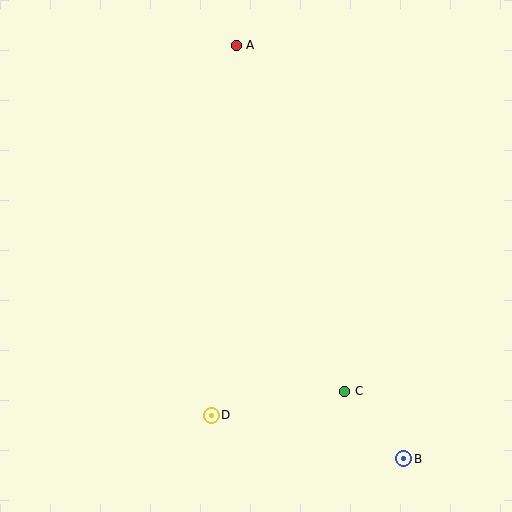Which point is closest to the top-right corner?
Point A is closest to the top-right corner.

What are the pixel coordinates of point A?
Point A is at (236, 45).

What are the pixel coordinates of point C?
Point C is at (345, 391).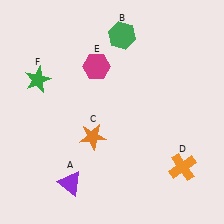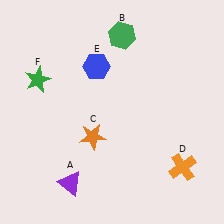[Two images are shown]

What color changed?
The hexagon (E) changed from magenta in Image 1 to blue in Image 2.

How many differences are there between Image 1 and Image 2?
There is 1 difference between the two images.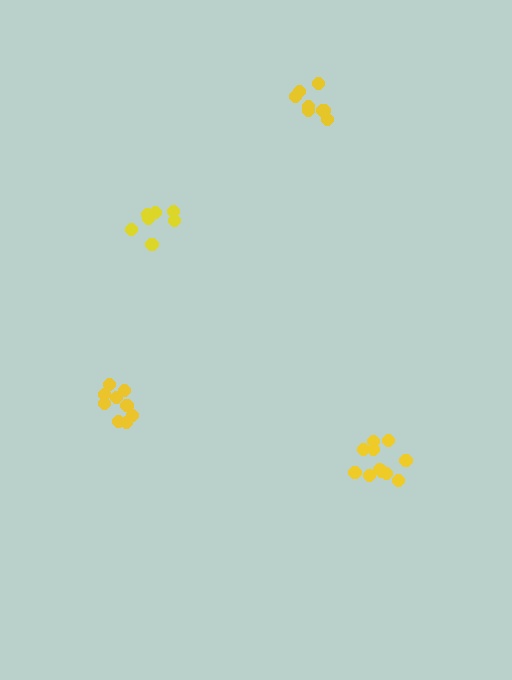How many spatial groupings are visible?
There are 4 spatial groupings.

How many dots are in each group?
Group 1: 9 dots, Group 2: 8 dots, Group 3: 7 dots, Group 4: 11 dots (35 total).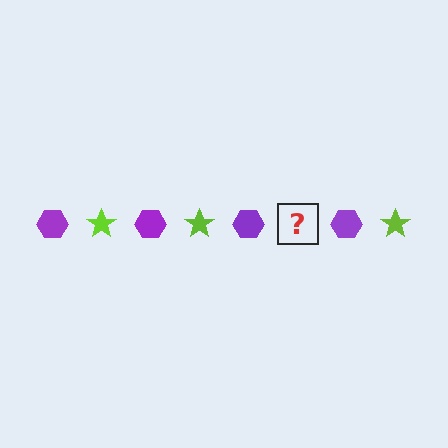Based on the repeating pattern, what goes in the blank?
The blank should be a lime star.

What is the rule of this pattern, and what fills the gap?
The rule is that the pattern alternates between purple hexagon and lime star. The gap should be filled with a lime star.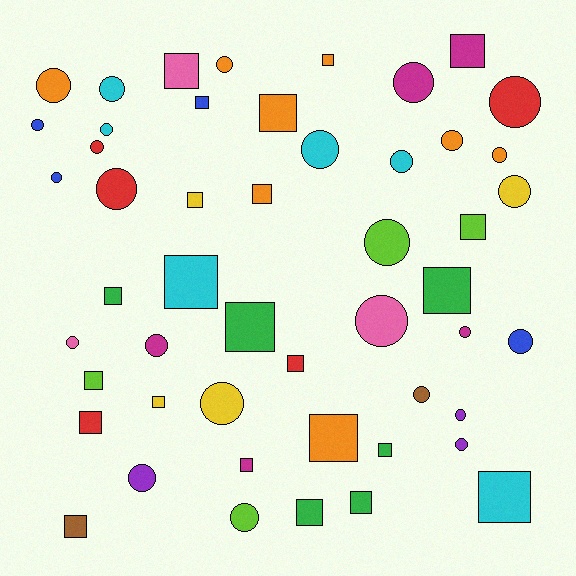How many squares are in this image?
There are 23 squares.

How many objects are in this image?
There are 50 objects.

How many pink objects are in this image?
There are 3 pink objects.